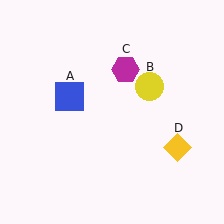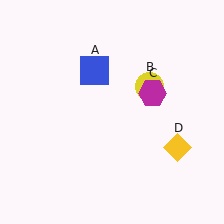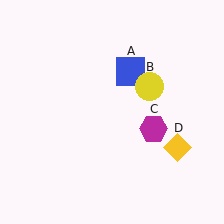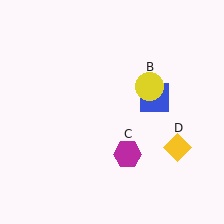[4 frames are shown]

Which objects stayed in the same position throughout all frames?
Yellow circle (object B) and yellow diamond (object D) remained stationary.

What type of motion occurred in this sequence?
The blue square (object A), magenta hexagon (object C) rotated clockwise around the center of the scene.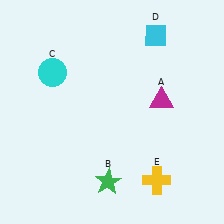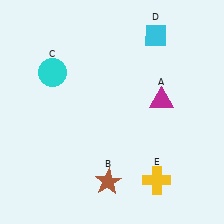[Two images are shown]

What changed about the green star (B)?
In Image 1, B is green. In Image 2, it changed to brown.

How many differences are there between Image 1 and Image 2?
There is 1 difference between the two images.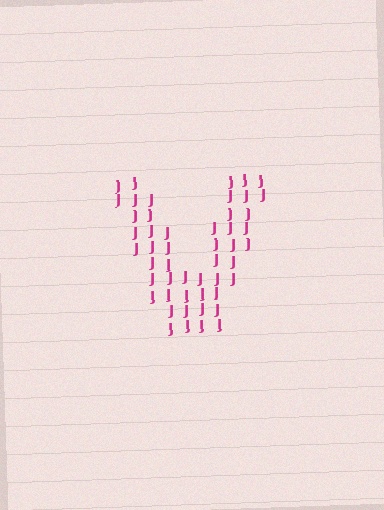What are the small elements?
The small elements are letter J's.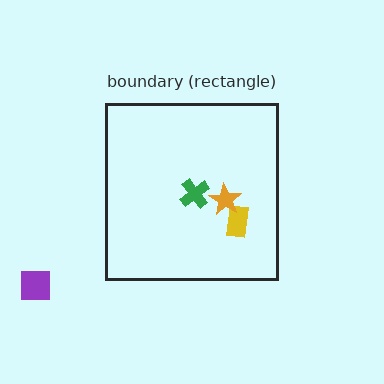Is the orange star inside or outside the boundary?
Inside.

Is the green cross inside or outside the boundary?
Inside.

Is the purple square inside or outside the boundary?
Outside.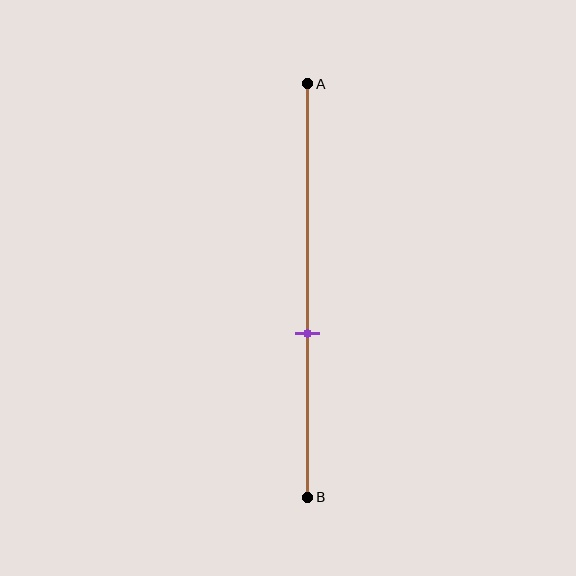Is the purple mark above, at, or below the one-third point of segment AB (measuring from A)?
The purple mark is below the one-third point of segment AB.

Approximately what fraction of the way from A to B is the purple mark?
The purple mark is approximately 60% of the way from A to B.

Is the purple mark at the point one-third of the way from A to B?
No, the mark is at about 60% from A, not at the 33% one-third point.